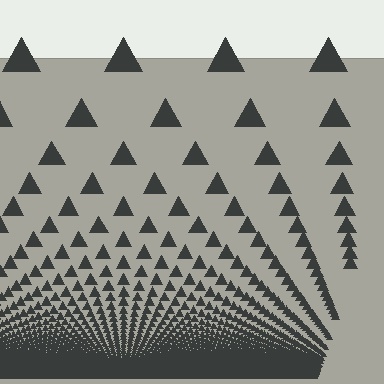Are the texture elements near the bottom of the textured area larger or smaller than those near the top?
Smaller. The gradient is inverted — elements near the bottom are smaller and denser.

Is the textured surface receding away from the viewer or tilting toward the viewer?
The surface appears to tilt toward the viewer. Texture elements get larger and sparser toward the top.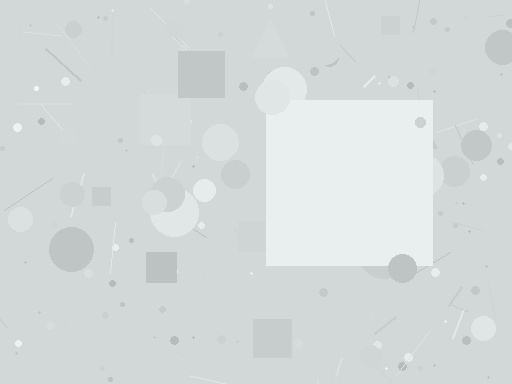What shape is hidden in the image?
A square is hidden in the image.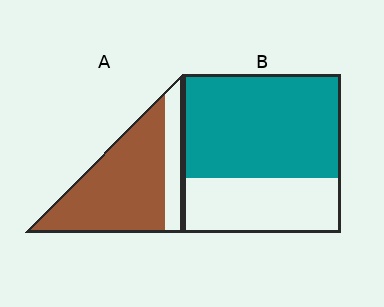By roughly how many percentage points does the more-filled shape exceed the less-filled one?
By roughly 15 percentage points (A over B).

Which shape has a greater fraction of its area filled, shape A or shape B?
Shape A.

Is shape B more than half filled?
Yes.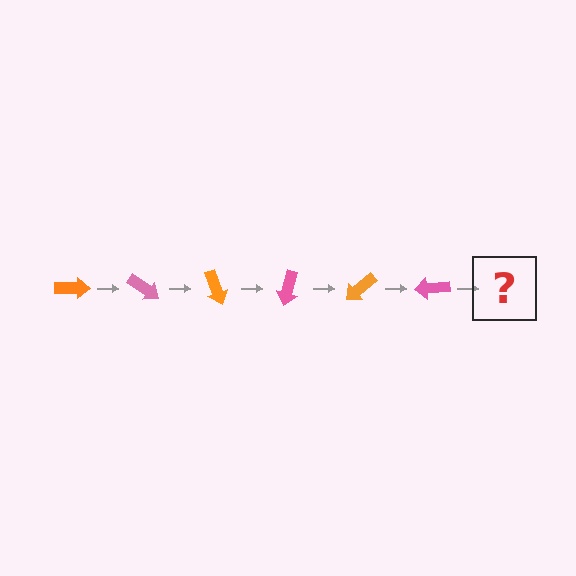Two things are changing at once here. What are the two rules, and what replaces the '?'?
The two rules are that it rotates 35 degrees each step and the color cycles through orange and pink. The '?' should be an orange arrow, rotated 210 degrees from the start.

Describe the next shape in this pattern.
It should be an orange arrow, rotated 210 degrees from the start.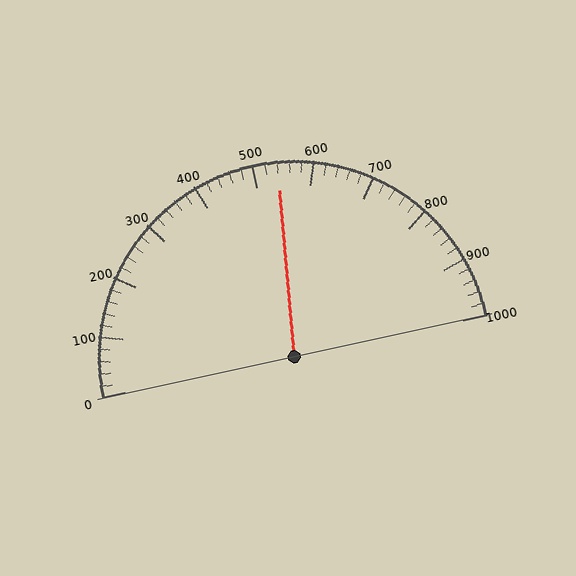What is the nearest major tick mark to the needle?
The nearest major tick mark is 500.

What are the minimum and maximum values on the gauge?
The gauge ranges from 0 to 1000.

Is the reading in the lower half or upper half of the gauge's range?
The reading is in the upper half of the range (0 to 1000).